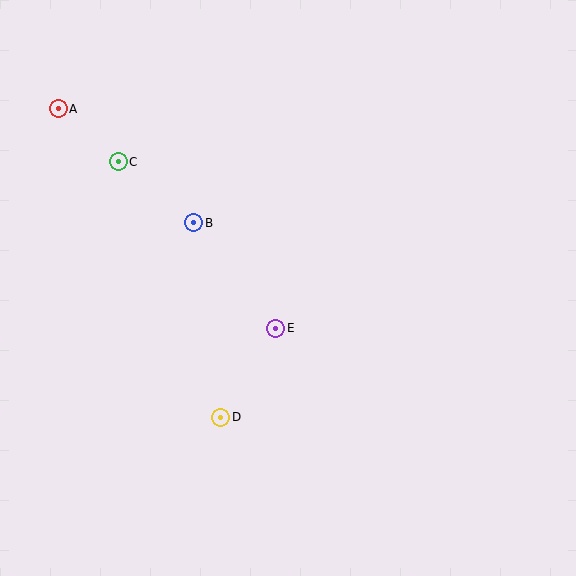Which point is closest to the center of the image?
Point E at (276, 328) is closest to the center.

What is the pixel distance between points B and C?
The distance between B and C is 97 pixels.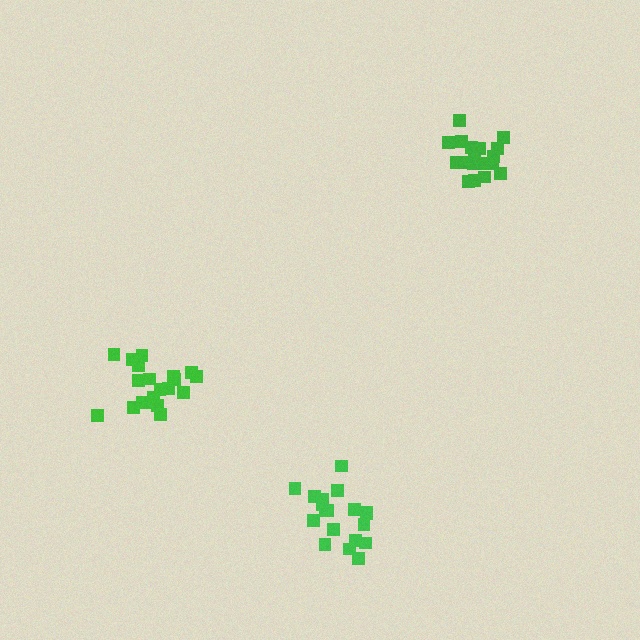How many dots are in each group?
Group 1: 20 dots, Group 2: 19 dots, Group 3: 21 dots (60 total).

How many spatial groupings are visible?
There are 3 spatial groupings.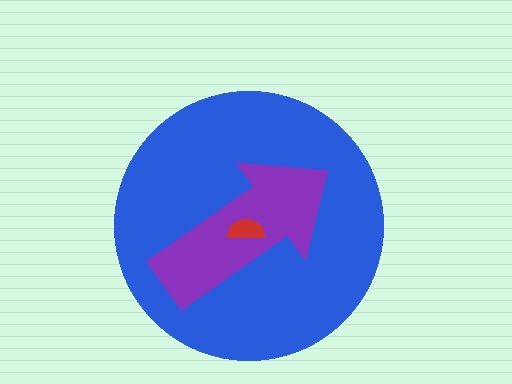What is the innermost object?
The red semicircle.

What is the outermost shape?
The blue circle.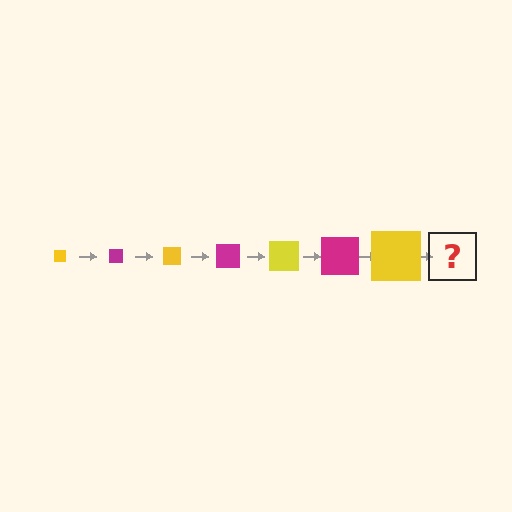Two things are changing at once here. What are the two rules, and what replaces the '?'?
The two rules are that the square grows larger each step and the color cycles through yellow and magenta. The '?' should be a magenta square, larger than the previous one.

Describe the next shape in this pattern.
It should be a magenta square, larger than the previous one.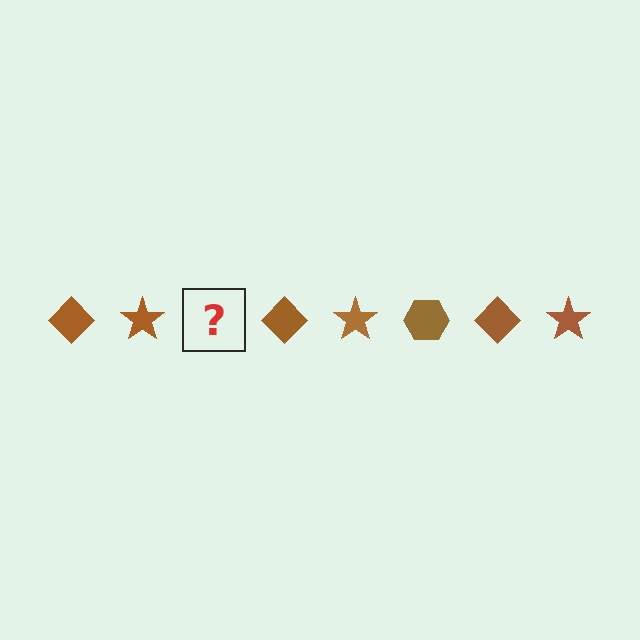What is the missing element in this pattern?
The missing element is a brown hexagon.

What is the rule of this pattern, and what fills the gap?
The rule is that the pattern cycles through diamond, star, hexagon shapes in brown. The gap should be filled with a brown hexagon.